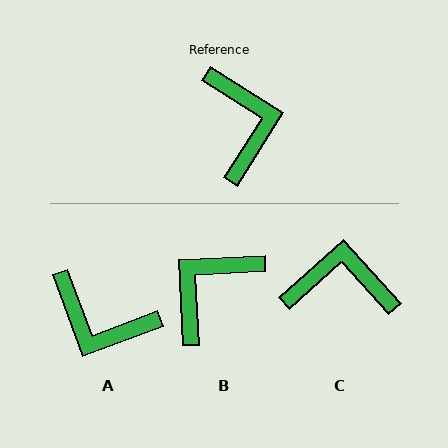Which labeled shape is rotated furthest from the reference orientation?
A, about 128 degrees away.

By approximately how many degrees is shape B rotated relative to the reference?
Approximately 125 degrees counter-clockwise.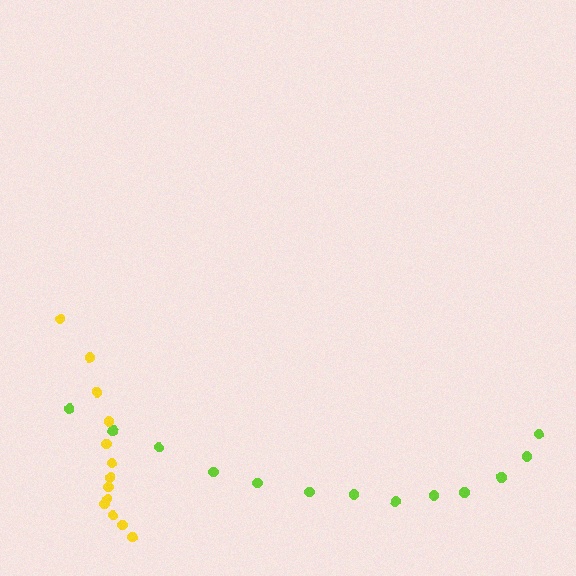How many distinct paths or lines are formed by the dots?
There are 2 distinct paths.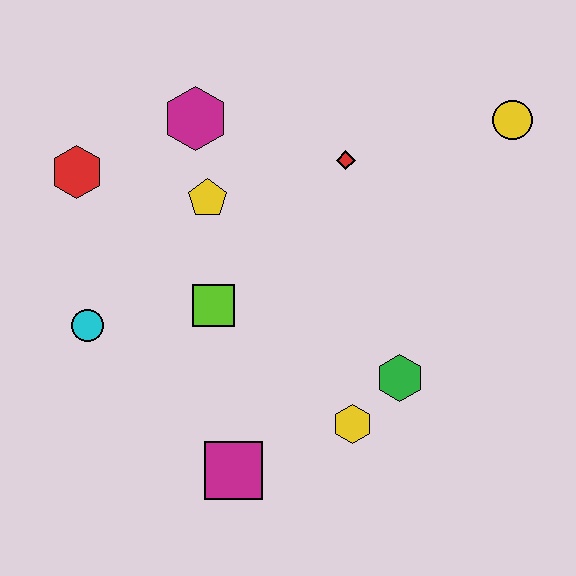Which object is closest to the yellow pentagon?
The magenta hexagon is closest to the yellow pentagon.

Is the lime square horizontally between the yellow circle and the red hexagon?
Yes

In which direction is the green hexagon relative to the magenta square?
The green hexagon is to the right of the magenta square.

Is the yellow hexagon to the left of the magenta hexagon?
No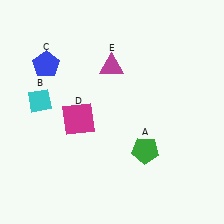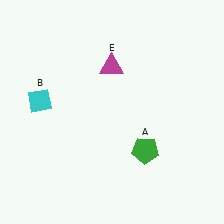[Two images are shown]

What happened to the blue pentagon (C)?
The blue pentagon (C) was removed in Image 2. It was in the top-left area of Image 1.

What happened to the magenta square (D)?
The magenta square (D) was removed in Image 2. It was in the bottom-left area of Image 1.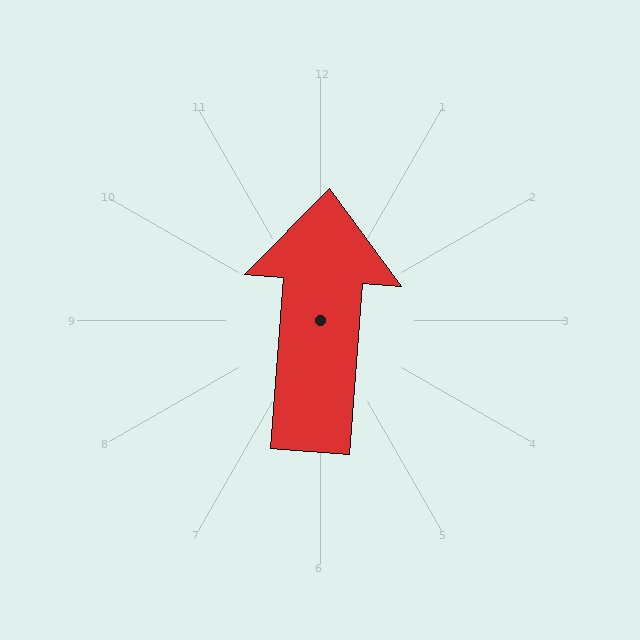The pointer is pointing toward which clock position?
Roughly 12 o'clock.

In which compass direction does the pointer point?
North.